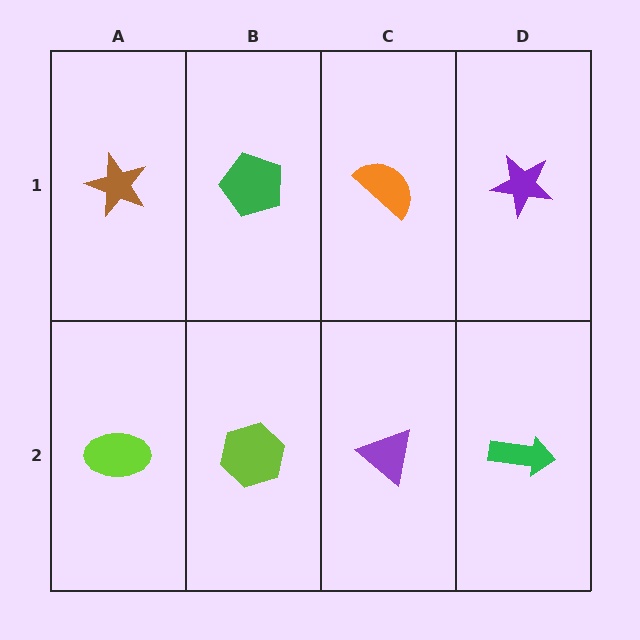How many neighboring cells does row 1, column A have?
2.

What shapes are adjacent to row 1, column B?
A lime hexagon (row 2, column B), a brown star (row 1, column A), an orange semicircle (row 1, column C).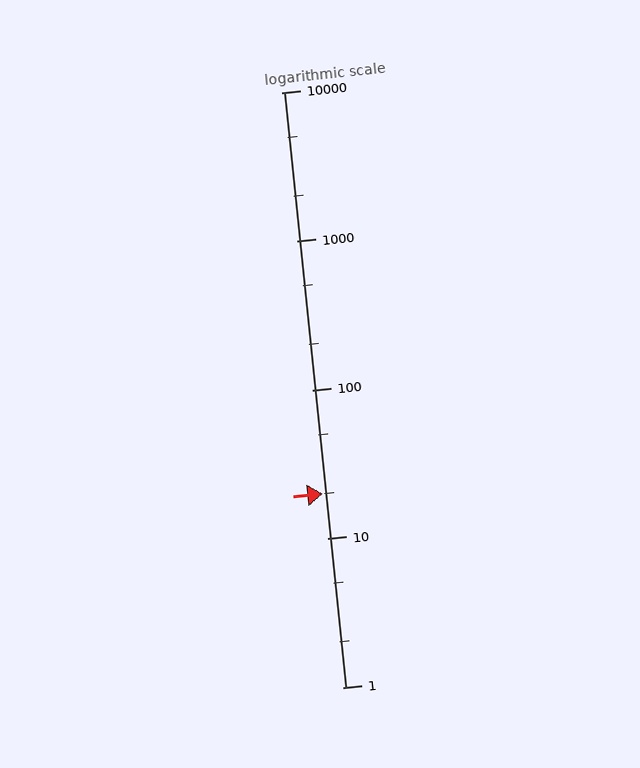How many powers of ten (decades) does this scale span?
The scale spans 4 decades, from 1 to 10000.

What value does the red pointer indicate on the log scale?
The pointer indicates approximately 20.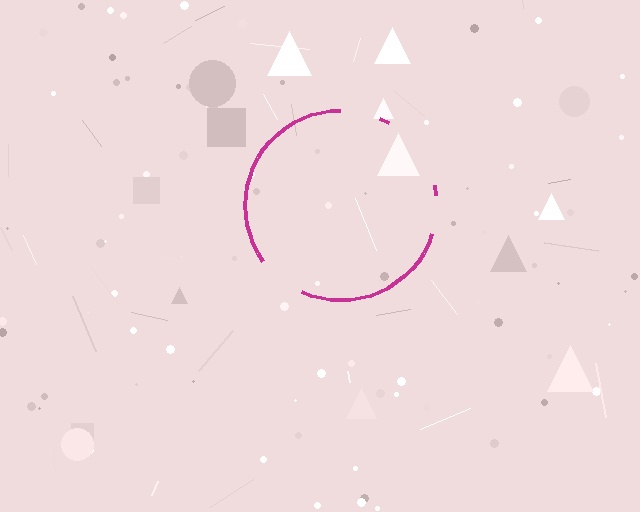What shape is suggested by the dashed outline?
The dashed outline suggests a circle.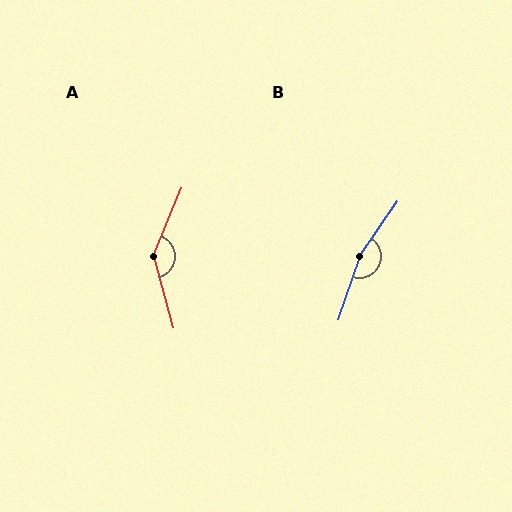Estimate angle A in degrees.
Approximately 143 degrees.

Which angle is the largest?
B, at approximately 164 degrees.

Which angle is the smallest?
A, at approximately 143 degrees.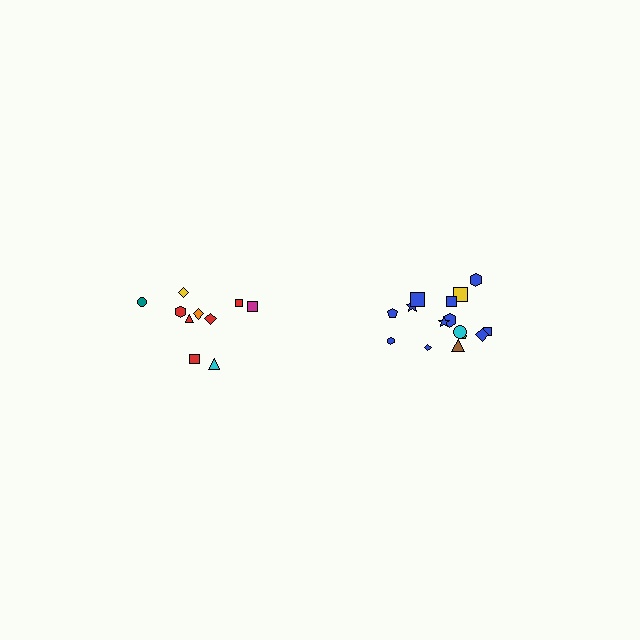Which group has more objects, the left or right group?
The right group.